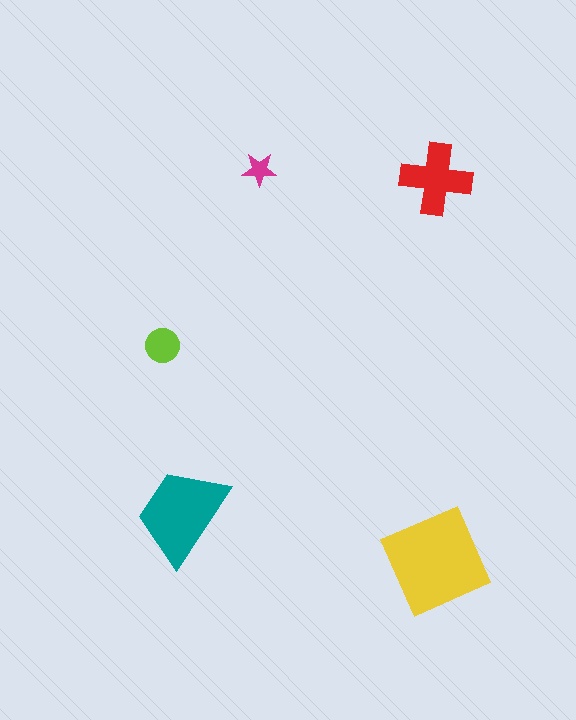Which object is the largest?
The yellow diamond.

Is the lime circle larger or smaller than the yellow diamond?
Smaller.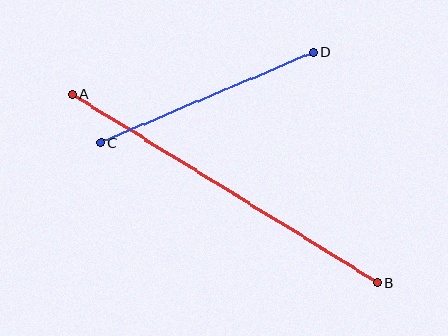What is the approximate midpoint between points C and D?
The midpoint is at approximately (207, 97) pixels.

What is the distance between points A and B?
The distance is approximately 358 pixels.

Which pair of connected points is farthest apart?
Points A and B are farthest apart.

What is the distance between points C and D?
The distance is approximately 231 pixels.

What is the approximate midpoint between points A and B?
The midpoint is at approximately (225, 189) pixels.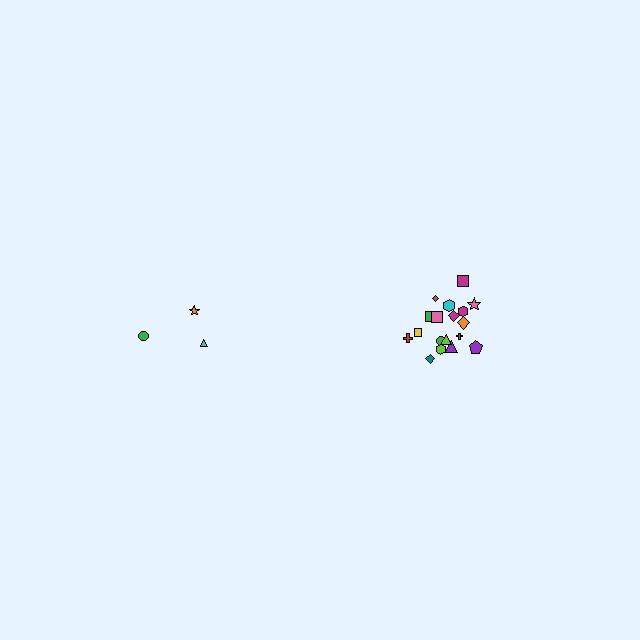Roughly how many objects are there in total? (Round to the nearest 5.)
Roughly 20 objects in total.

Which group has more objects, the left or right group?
The right group.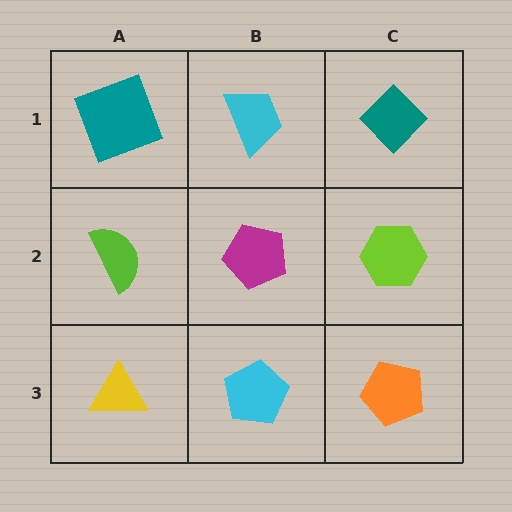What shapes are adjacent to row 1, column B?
A magenta pentagon (row 2, column B), a teal square (row 1, column A), a teal diamond (row 1, column C).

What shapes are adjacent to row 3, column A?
A lime semicircle (row 2, column A), a cyan pentagon (row 3, column B).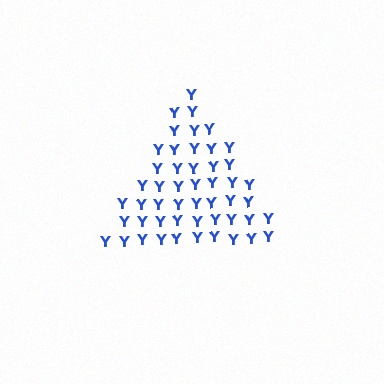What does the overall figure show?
The overall figure shows a triangle.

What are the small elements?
The small elements are letter Y's.